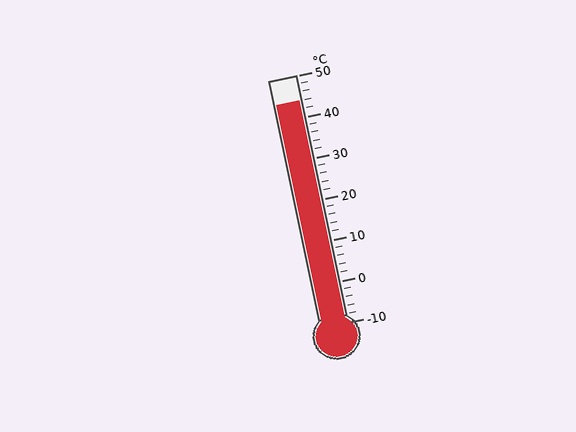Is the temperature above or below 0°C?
The temperature is above 0°C.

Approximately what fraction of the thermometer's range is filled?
The thermometer is filled to approximately 90% of its range.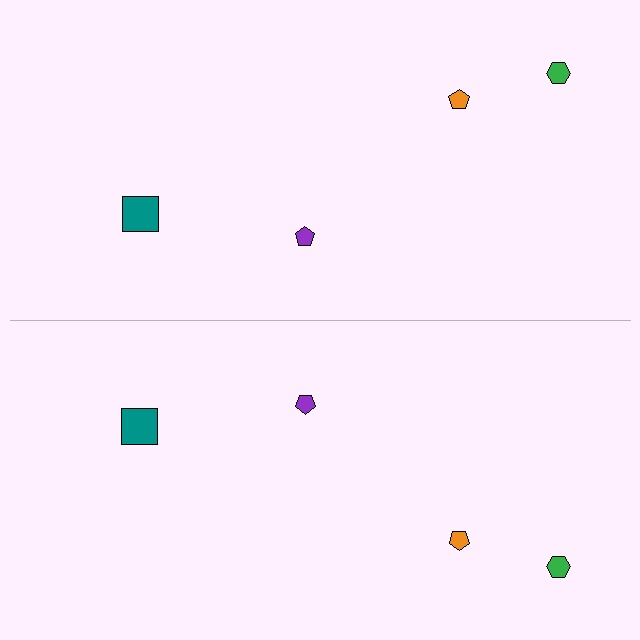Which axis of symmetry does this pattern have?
The pattern has a horizontal axis of symmetry running through the center of the image.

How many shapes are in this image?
There are 8 shapes in this image.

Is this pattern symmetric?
Yes, this pattern has bilateral (reflection) symmetry.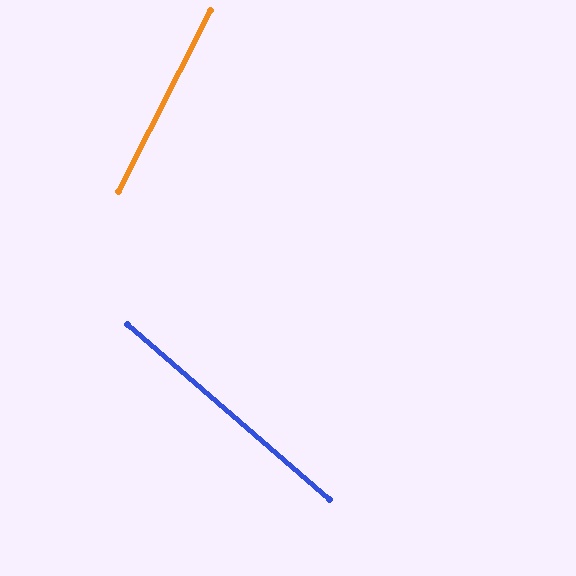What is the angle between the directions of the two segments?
Approximately 76 degrees.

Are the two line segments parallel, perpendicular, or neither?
Neither parallel nor perpendicular — they differ by about 76°.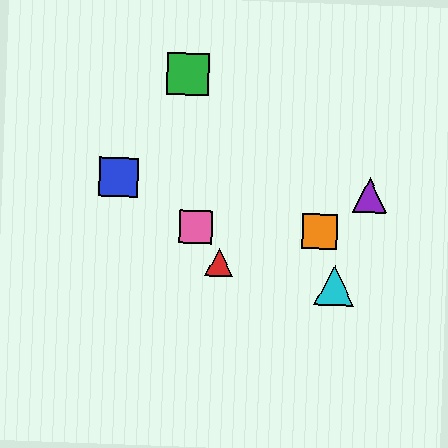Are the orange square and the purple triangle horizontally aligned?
No, the orange square is at y≈232 and the purple triangle is at y≈195.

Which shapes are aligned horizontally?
The yellow triangle, the orange square, the pink square are aligned horizontally.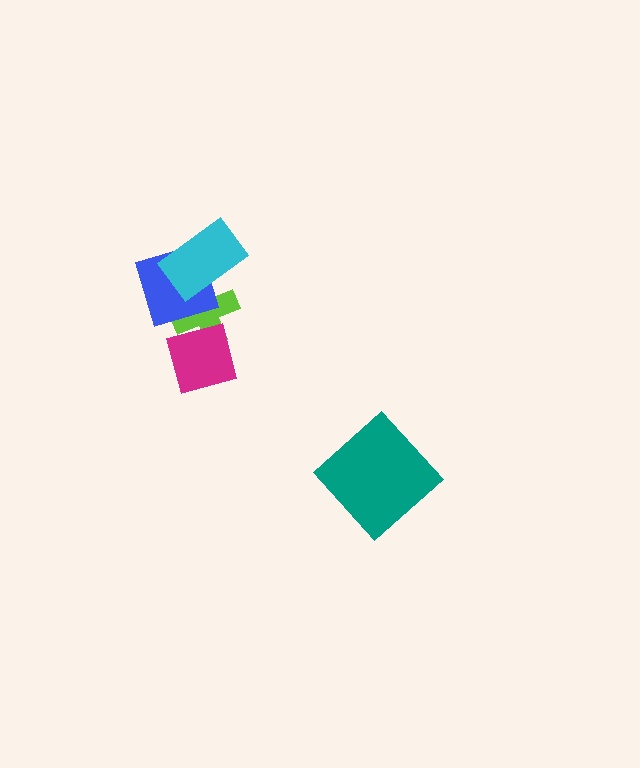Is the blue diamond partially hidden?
Yes, it is partially covered by another shape.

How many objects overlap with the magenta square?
2 objects overlap with the magenta square.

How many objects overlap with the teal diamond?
0 objects overlap with the teal diamond.